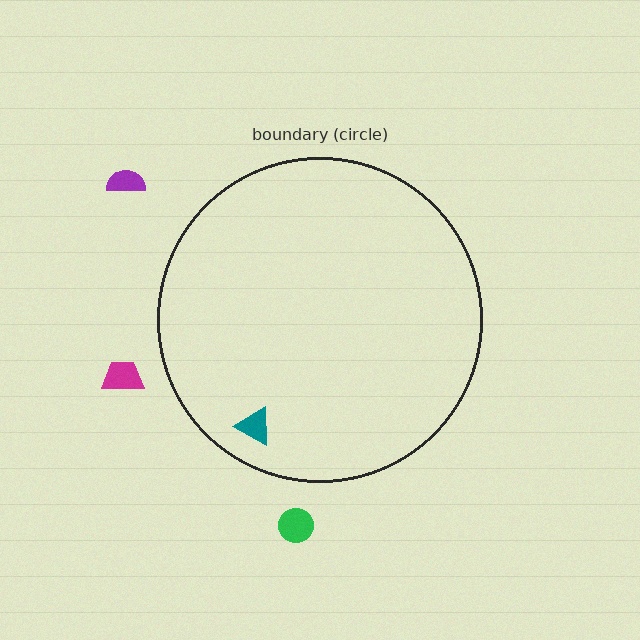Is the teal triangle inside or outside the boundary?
Inside.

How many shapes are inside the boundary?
1 inside, 3 outside.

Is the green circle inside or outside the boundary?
Outside.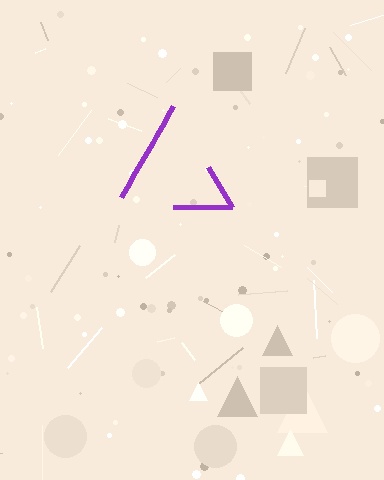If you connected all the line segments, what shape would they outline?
They would outline a triangle.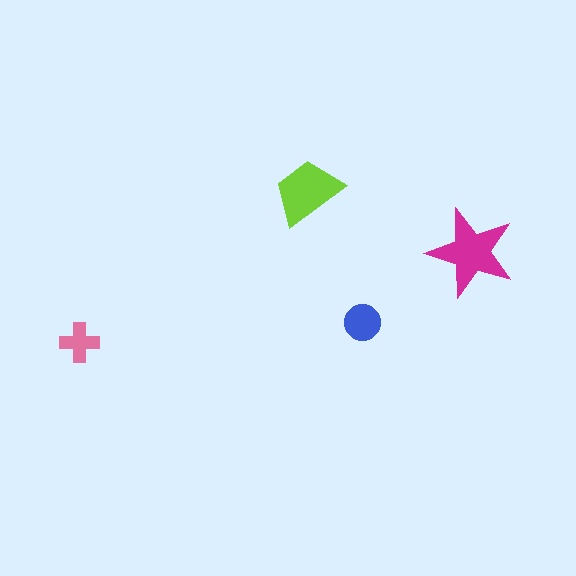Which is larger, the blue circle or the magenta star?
The magenta star.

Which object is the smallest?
The pink cross.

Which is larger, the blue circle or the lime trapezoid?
The lime trapezoid.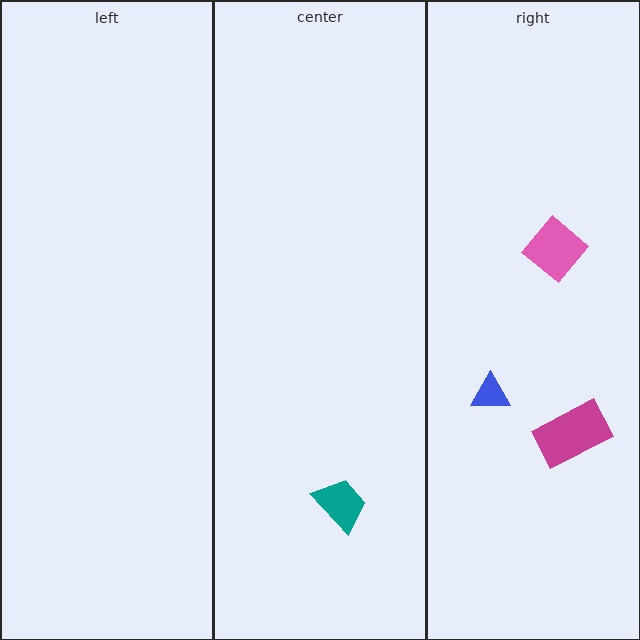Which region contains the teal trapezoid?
The center region.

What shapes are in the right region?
The blue triangle, the pink diamond, the magenta rectangle.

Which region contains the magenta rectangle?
The right region.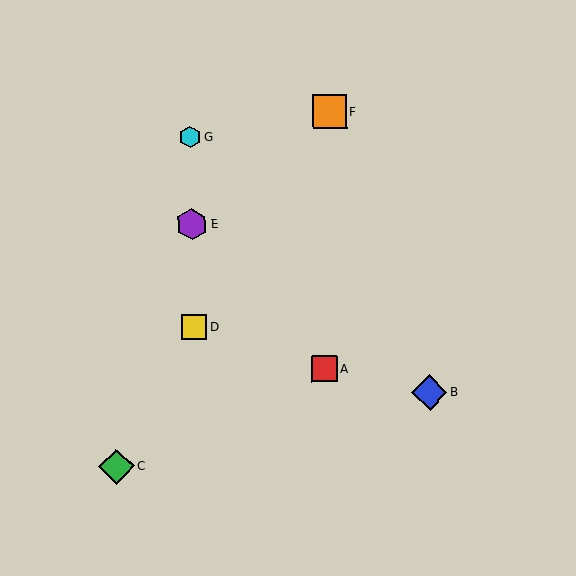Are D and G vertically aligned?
Yes, both are at x≈194.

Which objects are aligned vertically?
Objects D, E, G are aligned vertically.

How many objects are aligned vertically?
3 objects (D, E, G) are aligned vertically.